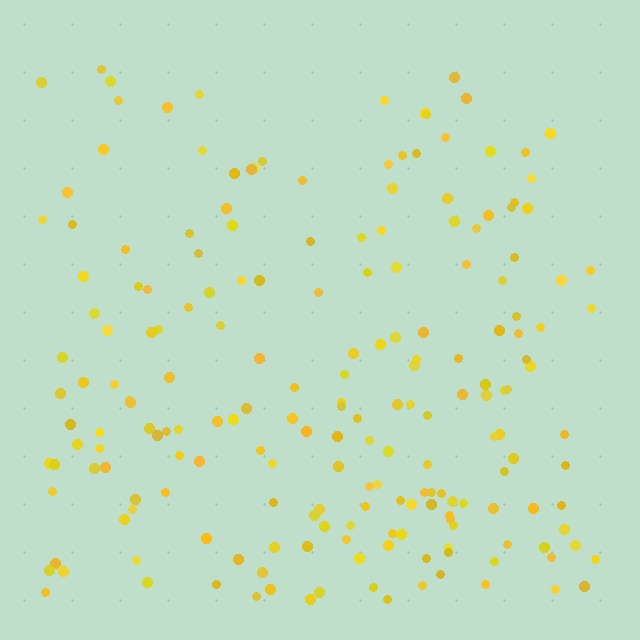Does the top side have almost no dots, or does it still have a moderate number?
Still a moderate number, just noticeably fewer than the bottom.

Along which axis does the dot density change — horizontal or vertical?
Vertical.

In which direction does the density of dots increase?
From top to bottom, with the bottom side densest.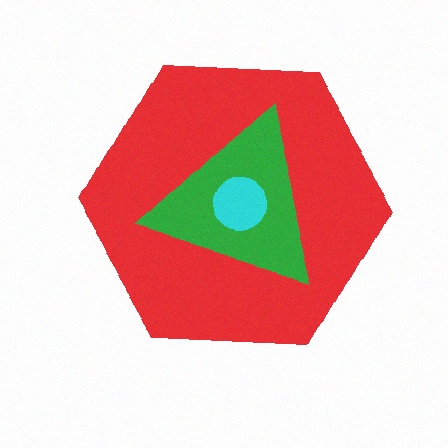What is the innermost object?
The cyan circle.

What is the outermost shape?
The red hexagon.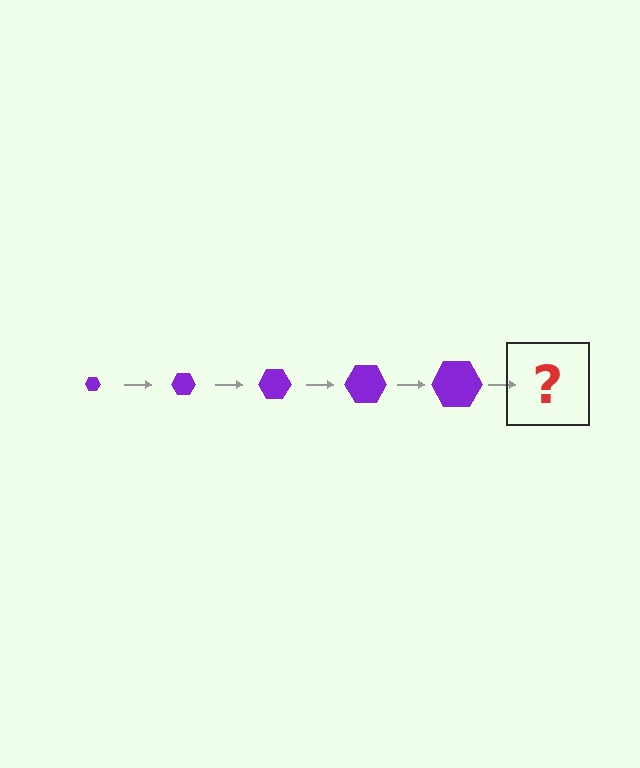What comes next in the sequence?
The next element should be a purple hexagon, larger than the previous one.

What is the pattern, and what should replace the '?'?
The pattern is that the hexagon gets progressively larger each step. The '?' should be a purple hexagon, larger than the previous one.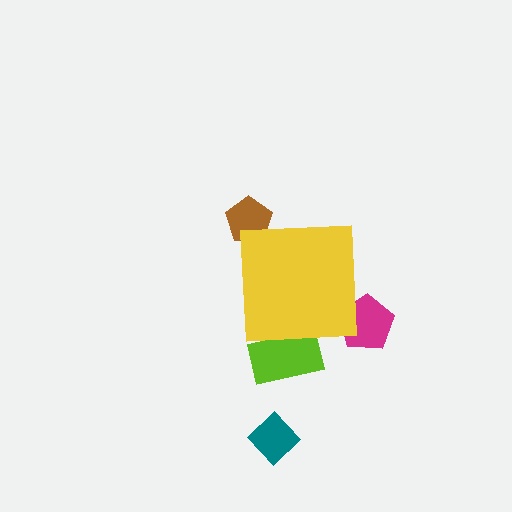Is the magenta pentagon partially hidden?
Yes, the magenta pentagon is partially hidden behind the yellow square.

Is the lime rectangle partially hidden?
Yes, the lime rectangle is partially hidden behind the yellow square.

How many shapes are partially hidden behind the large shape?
3 shapes are partially hidden.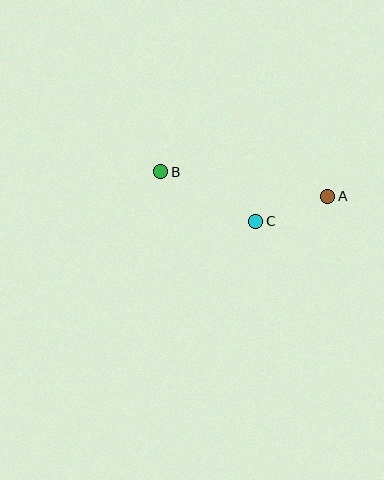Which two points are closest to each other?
Points A and C are closest to each other.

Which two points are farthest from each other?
Points A and B are farthest from each other.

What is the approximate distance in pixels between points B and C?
The distance between B and C is approximately 107 pixels.